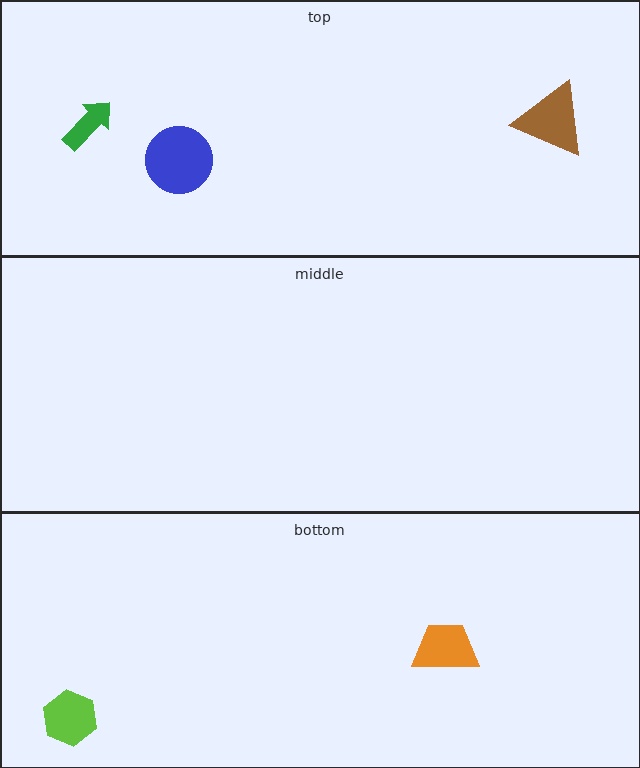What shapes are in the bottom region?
The lime hexagon, the orange trapezoid.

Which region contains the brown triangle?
The top region.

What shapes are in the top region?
The blue circle, the brown triangle, the green arrow.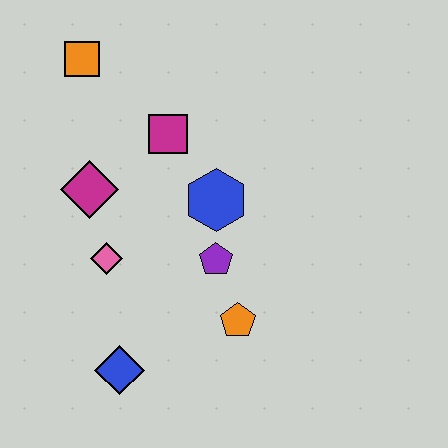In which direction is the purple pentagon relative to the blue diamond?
The purple pentagon is above the blue diamond.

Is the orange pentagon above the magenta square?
No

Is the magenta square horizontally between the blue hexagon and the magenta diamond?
Yes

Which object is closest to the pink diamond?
The magenta diamond is closest to the pink diamond.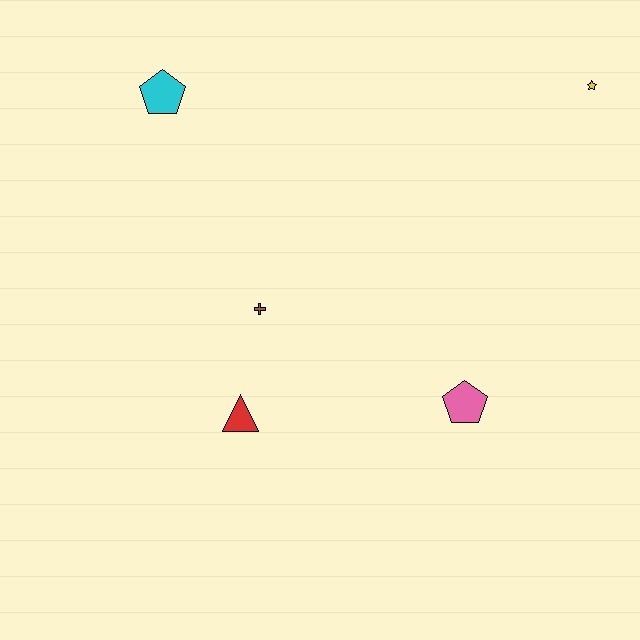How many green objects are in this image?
There are no green objects.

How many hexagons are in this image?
There are no hexagons.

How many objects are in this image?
There are 5 objects.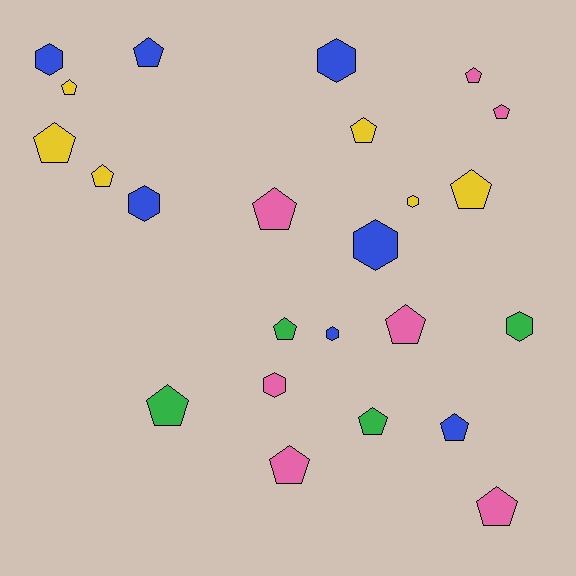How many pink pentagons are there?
There are 6 pink pentagons.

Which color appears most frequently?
Pink, with 7 objects.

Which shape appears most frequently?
Pentagon, with 16 objects.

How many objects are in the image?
There are 24 objects.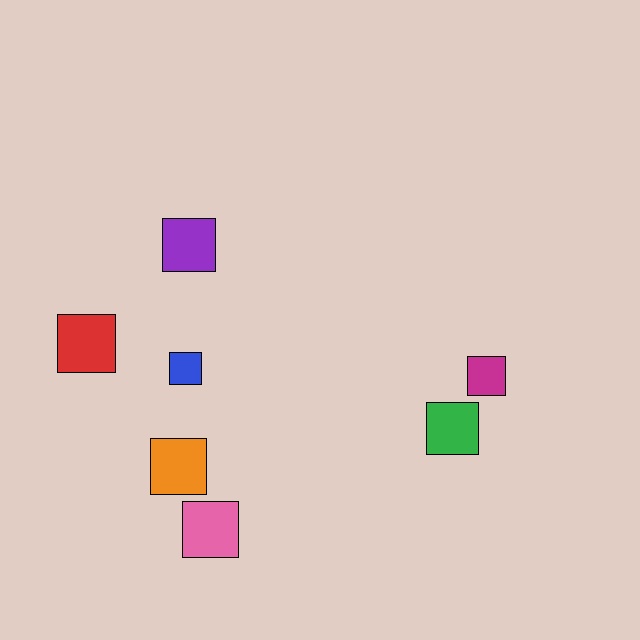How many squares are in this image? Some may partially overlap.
There are 7 squares.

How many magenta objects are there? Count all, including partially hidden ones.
There is 1 magenta object.